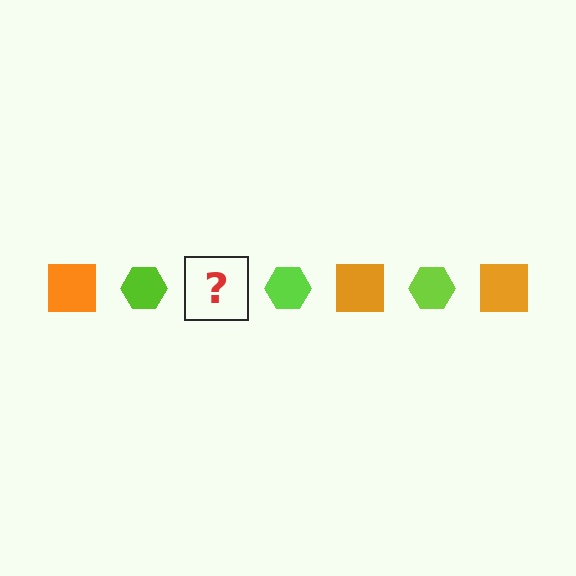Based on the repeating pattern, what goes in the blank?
The blank should be an orange square.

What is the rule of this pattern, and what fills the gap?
The rule is that the pattern alternates between orange square and lime hexagon. The gap should be filled with an orange square.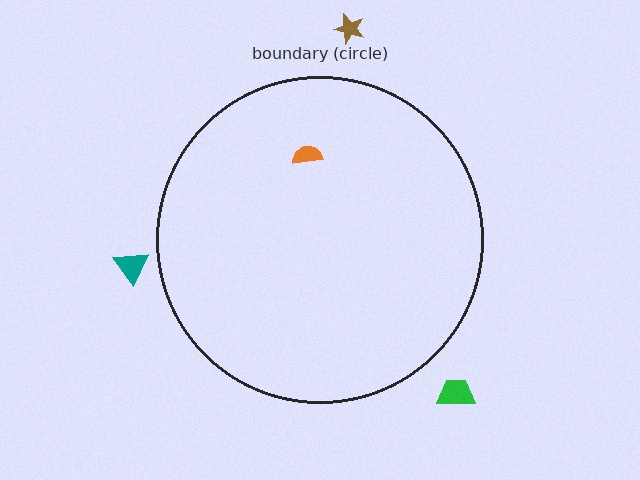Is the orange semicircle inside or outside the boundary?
Inside.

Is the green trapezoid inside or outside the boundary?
Outside.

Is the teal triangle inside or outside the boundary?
Outside.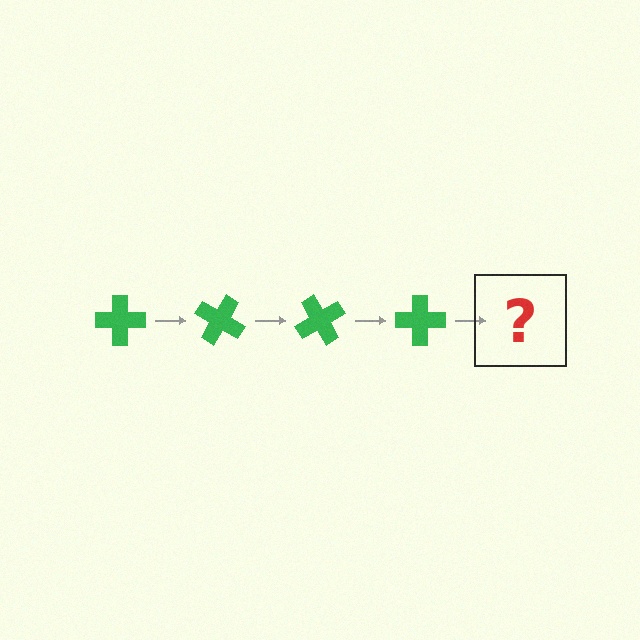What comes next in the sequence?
The next element should be a green cross rotated 120 degrees.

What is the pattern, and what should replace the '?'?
The pattern is that the cross rotates 30 degrees each step. The '?' should be a green cross rotated 120 degrees.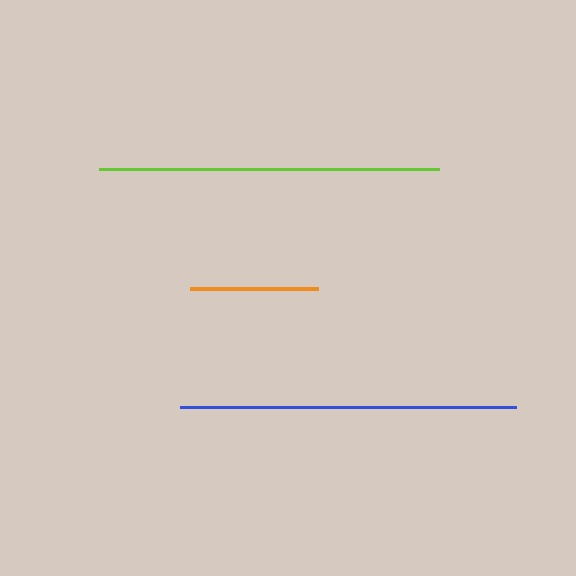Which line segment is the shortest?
The orange line is the shortest at approximately 128 pixels.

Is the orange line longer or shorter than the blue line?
The blue line is longer than the orange line.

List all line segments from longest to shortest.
From longest to shortest: lime, blue, orange.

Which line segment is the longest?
The lime line is the longest at approximately 340 pixels.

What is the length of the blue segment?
The blue segment is approximately 336 pixels long.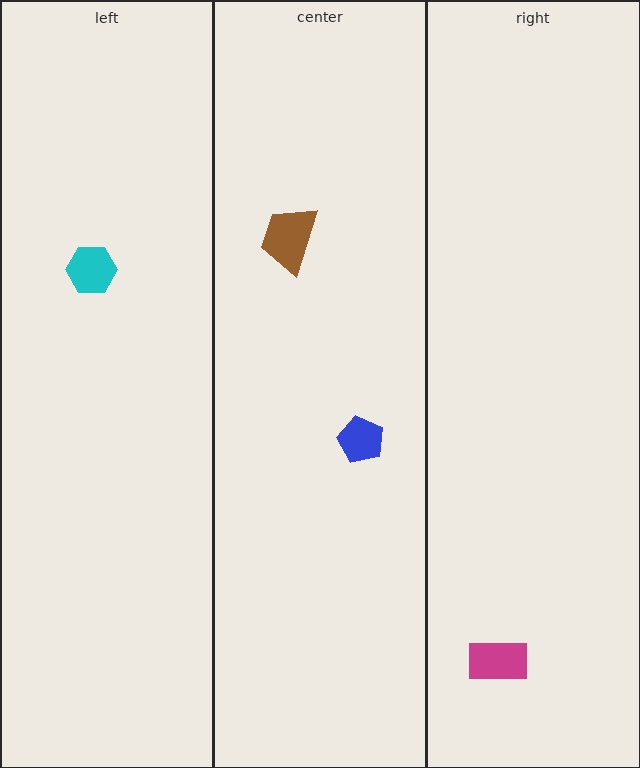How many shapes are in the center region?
2.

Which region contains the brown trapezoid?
The center region.